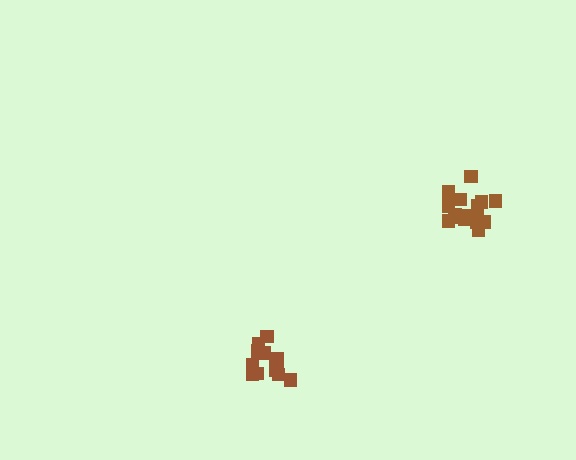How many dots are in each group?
Group 1: 16 dots, Group 2: 13 dots (29 total).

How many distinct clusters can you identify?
There are 2 distinct clusters.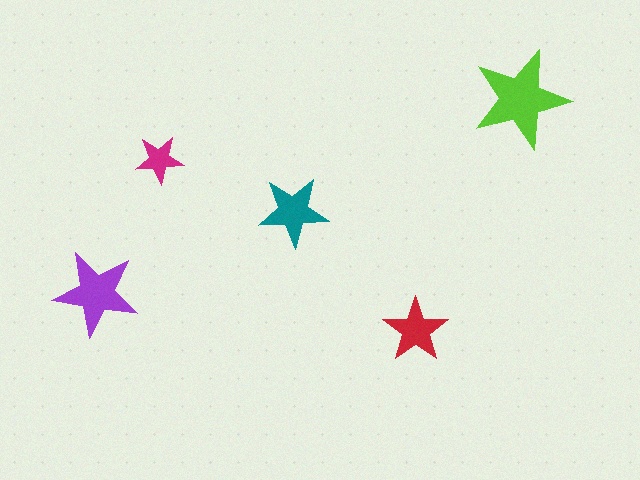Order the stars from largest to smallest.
the lime one, the purple one, the teal one, the red one, the magenta one.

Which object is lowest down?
The red star is bottommost.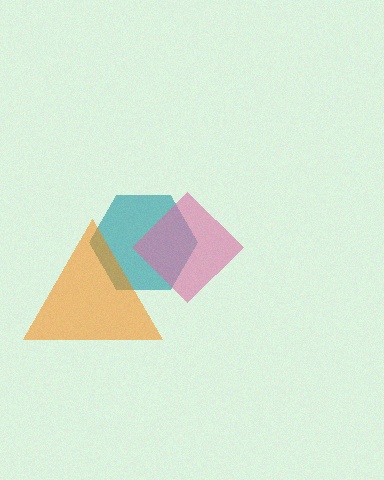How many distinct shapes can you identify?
There are 3 distinct shapes: a teal hexagon, a pink diamond, an orange triangle.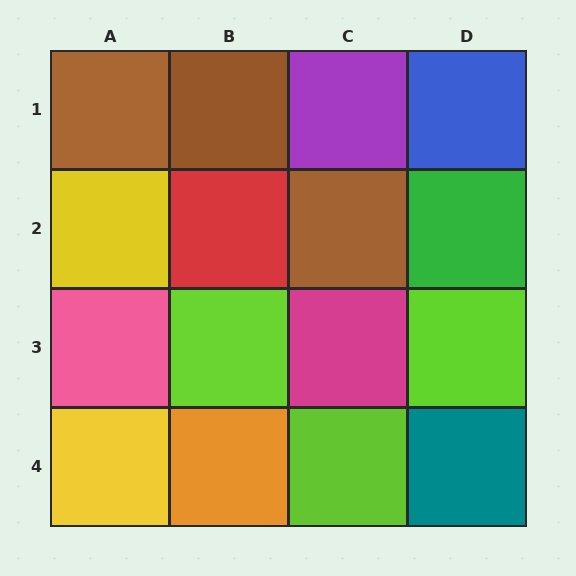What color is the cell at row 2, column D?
Green.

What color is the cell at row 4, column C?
Lime.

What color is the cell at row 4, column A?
Yellow.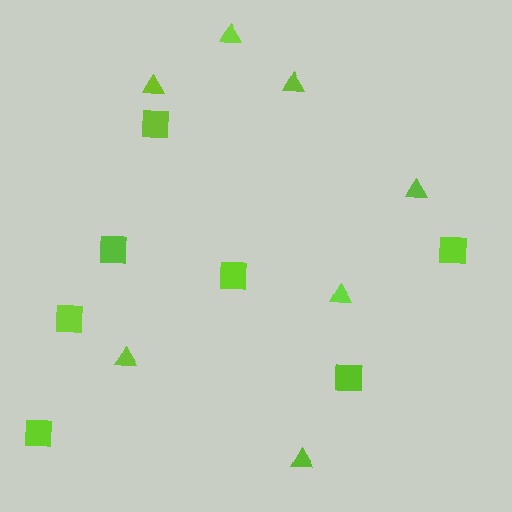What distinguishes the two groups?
There are 2 groups: one group of triangles (7) and one group of squares (7).